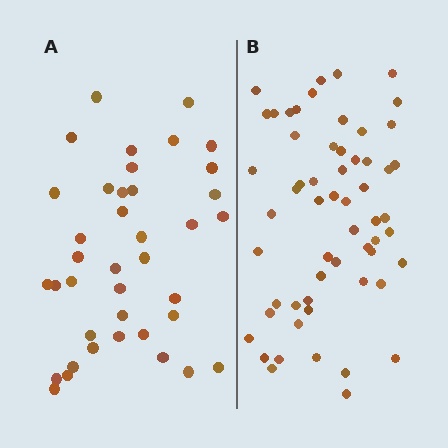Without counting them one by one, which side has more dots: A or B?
Region B (the right region) has more dots.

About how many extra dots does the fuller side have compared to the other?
Region B has approximately 20 more dots than region A.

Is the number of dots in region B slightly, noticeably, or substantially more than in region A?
Region B has substantially more. The ratio is roughly 1.5 to 1.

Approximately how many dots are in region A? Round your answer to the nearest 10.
About 40 dots. (The exact count is 39, which rounds to 40.)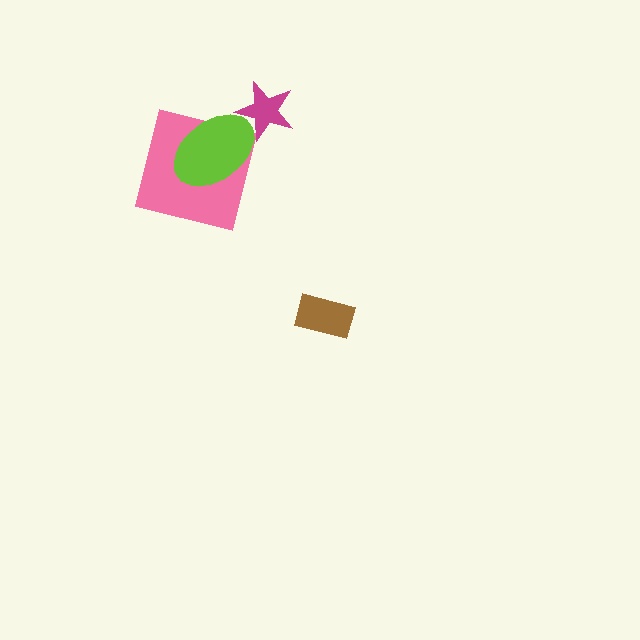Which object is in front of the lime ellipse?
The magenta star is in front of the lime ellipse.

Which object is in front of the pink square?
The lime ellipse is in front of the pink square.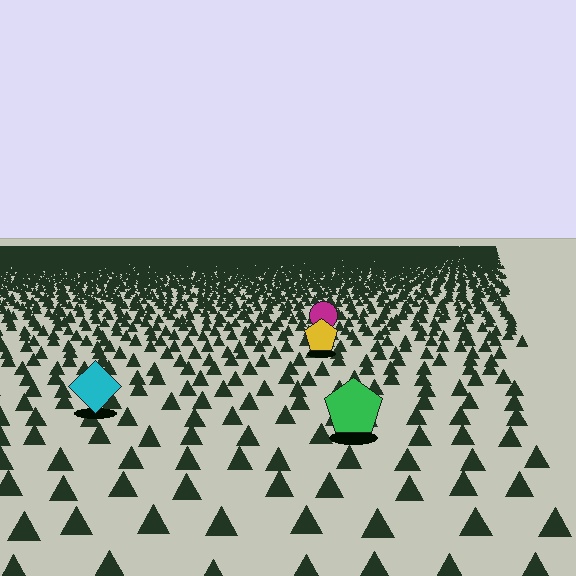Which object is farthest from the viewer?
The magenta circle is farthest from the viewer. It appears smaller and the ground texture around it is denser.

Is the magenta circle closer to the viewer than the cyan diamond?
No. The cyan diamond is closer — you can tell from the texture gradient: the ground texture is coarser near it.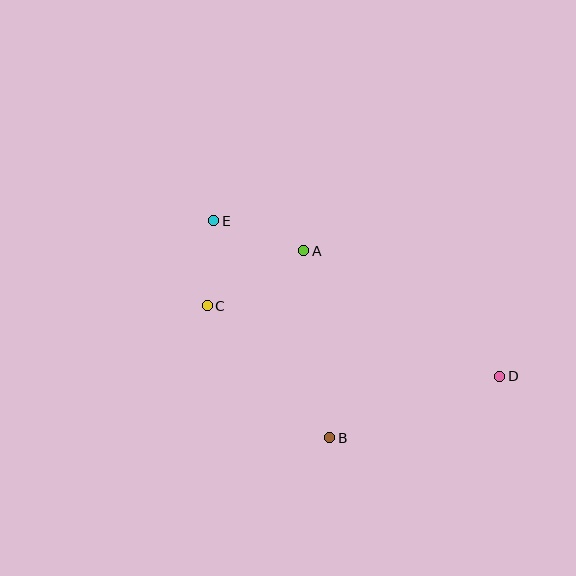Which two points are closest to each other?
Points C and E are closest to each other.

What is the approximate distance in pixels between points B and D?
The distance between B and D is approximately 181 pixels.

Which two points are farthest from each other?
Points D and E are farthest from each other.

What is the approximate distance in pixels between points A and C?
The distance between A and C is approximately 111 pixels.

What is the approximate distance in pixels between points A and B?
The distance between A and B is approximately 189 pixels.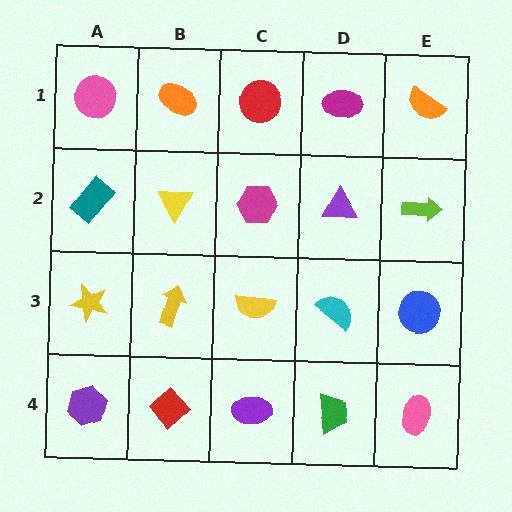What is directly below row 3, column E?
A pink ellipse.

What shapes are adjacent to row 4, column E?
A blue circle (row 3, column E), a green trapezoid (row 4, column D).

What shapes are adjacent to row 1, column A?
A teal rectangle (row 2, column A), an orange ellipse (row 1, column B).